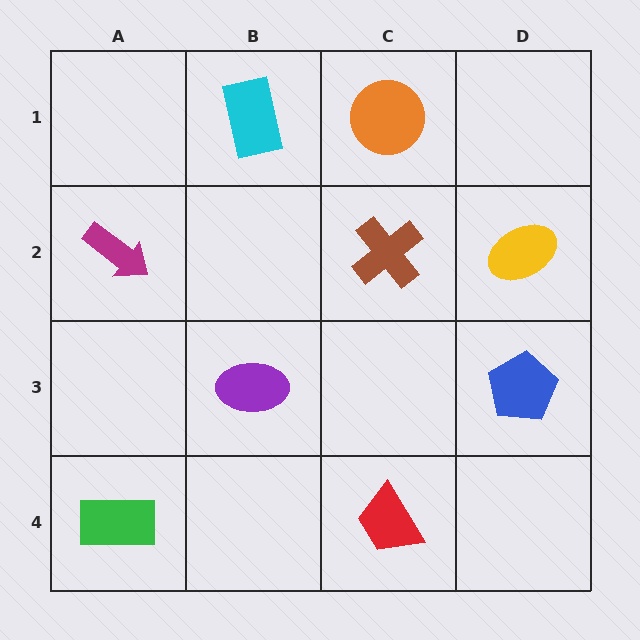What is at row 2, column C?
A brown cross.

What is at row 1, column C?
An orange circle.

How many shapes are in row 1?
2 shapes.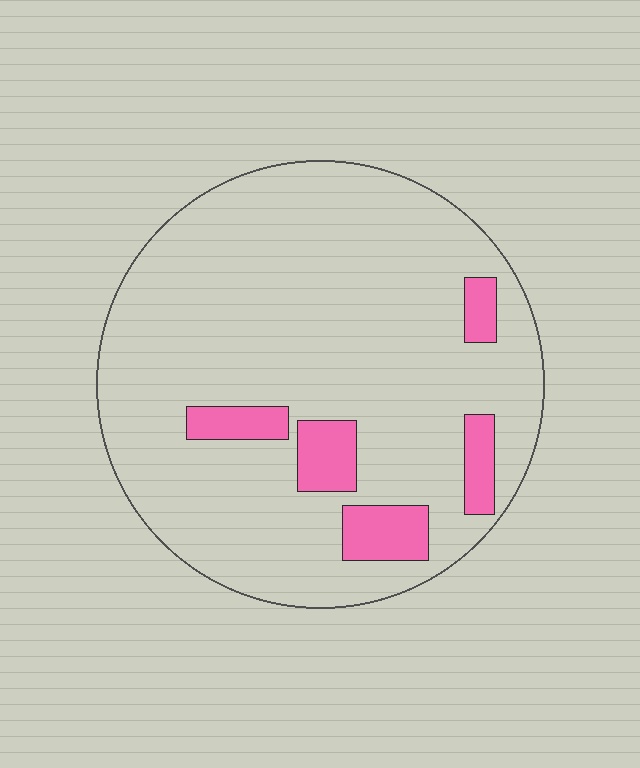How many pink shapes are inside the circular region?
5.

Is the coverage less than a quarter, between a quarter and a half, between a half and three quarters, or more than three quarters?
Less than a quarter.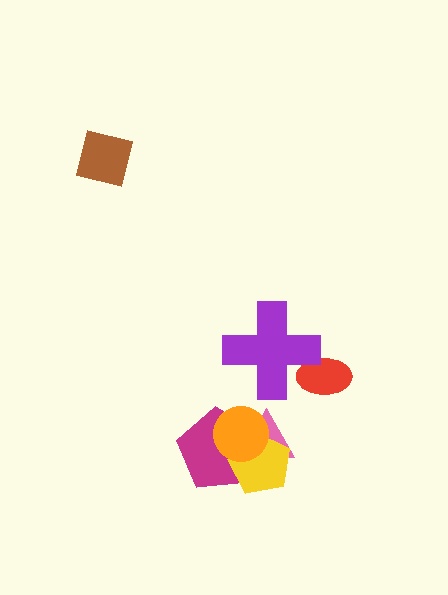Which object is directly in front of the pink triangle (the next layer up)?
The magenta pentagon is directly in front of the pink triangle.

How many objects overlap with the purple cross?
1 object overlaps with the purple cross.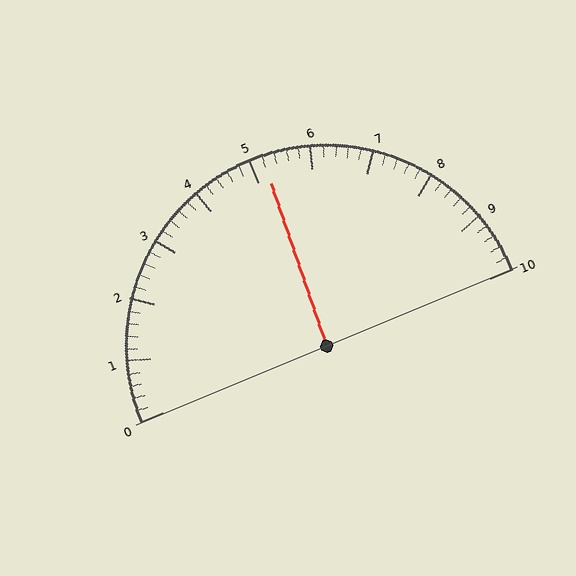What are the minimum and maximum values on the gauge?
The gauge ranges from 0 to 10.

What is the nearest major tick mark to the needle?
The nearest major tick mark is 5.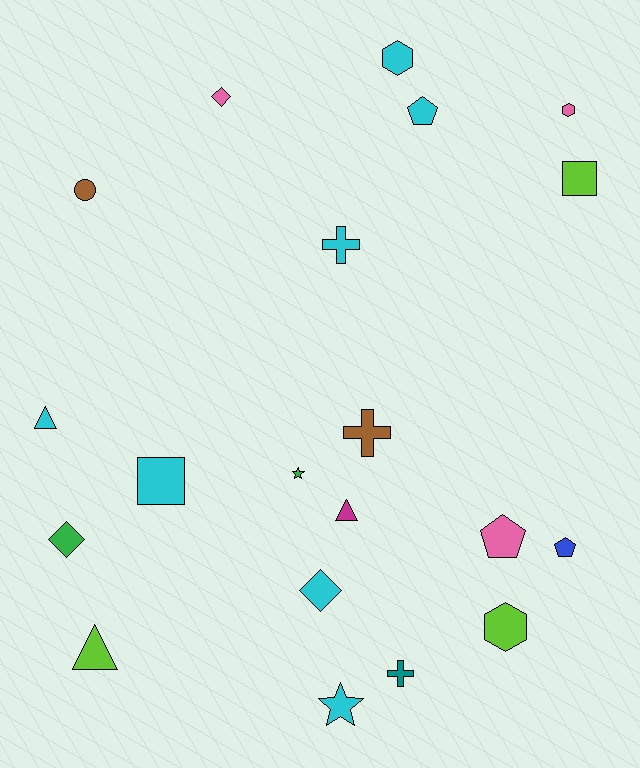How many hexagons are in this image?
There are 3 hexagons.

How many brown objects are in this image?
There are 2 brown objects.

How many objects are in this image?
There are 20 objects.